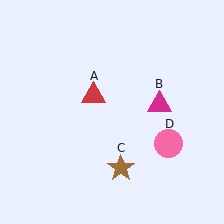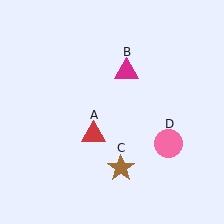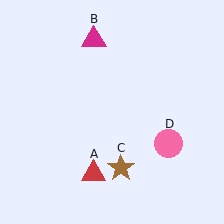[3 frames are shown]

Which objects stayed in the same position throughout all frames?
Brown star (object C) and pink circle (object D) remained stationary.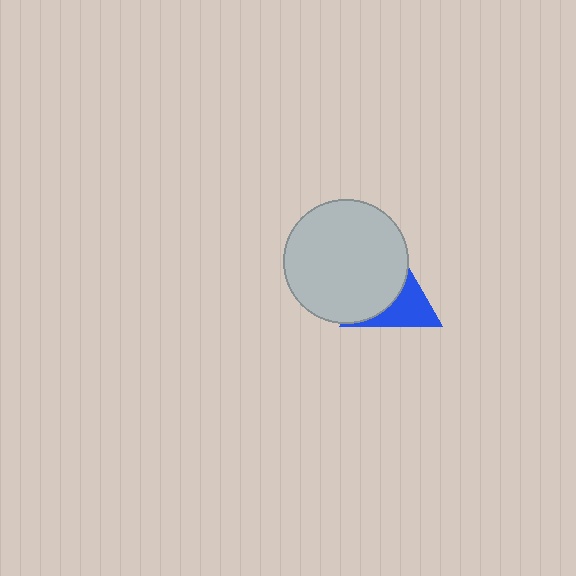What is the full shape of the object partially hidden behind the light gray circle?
The partially hidden object is a blue triangle.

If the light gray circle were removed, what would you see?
You would see the complete blue triangle.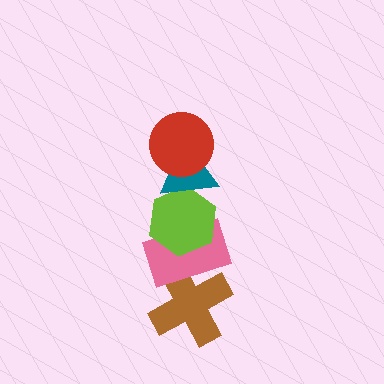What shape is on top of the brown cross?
The pink rectangle is on top of the brown cross.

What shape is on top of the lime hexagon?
The teal triangle is on top of the lime hexagon.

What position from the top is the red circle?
The red circle is 1st from the top.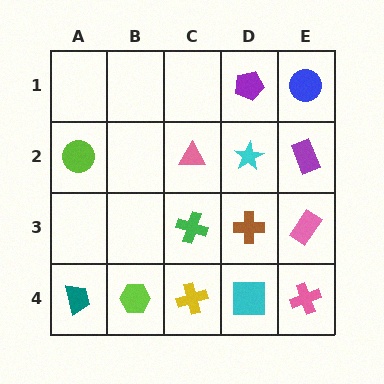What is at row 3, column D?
A brown cross.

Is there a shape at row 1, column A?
No, that cell is empty.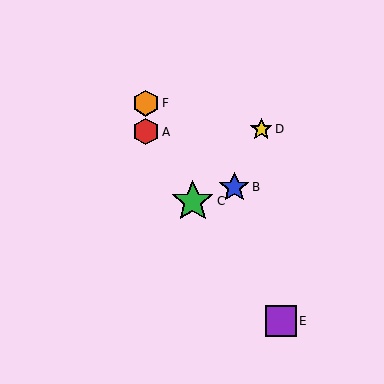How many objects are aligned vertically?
2 objects (A, F) are aligned vertically.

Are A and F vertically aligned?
Yes, both are at x≈146.